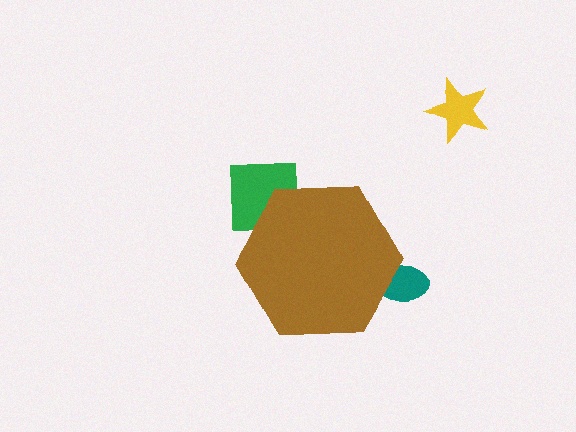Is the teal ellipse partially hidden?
Yes, the teal ellipse is partially hidden behind the brown hexagon.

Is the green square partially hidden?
Yes, the green square is partially hidden behind the brown hexagon.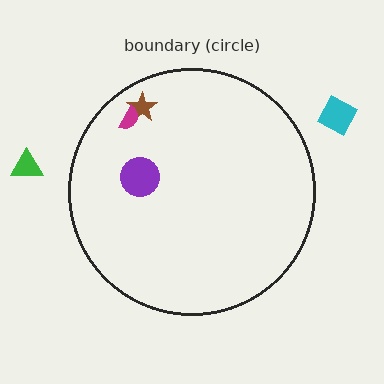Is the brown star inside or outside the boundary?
Inside.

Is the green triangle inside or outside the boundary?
Outside.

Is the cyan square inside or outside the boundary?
Outside.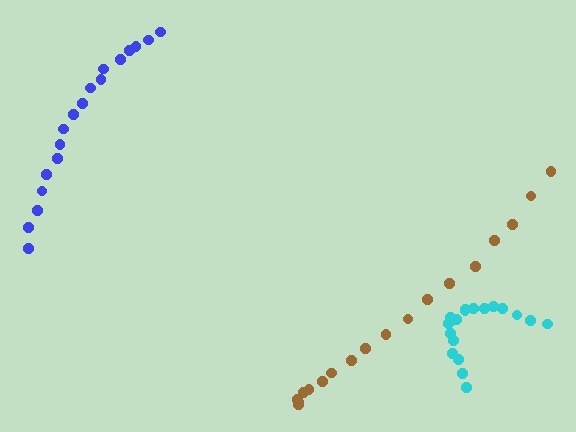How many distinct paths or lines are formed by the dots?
There are 3 distinct paths.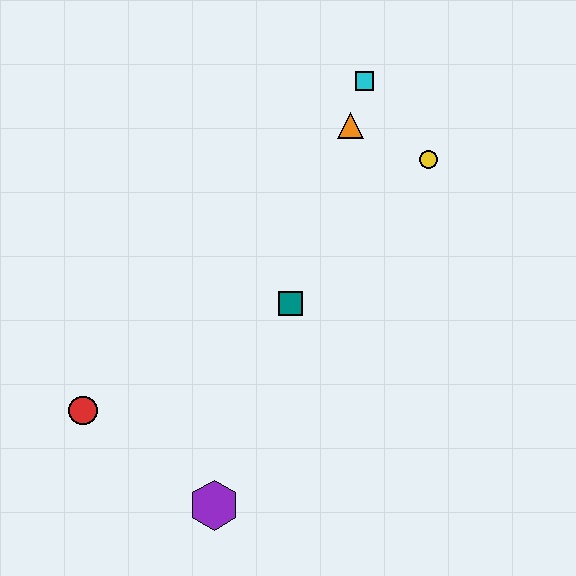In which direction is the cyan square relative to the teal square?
The cyan square is above the teal square.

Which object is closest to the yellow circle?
The orange triangle is closest to the yellow circle.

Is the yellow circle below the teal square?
No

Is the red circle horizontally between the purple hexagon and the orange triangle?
No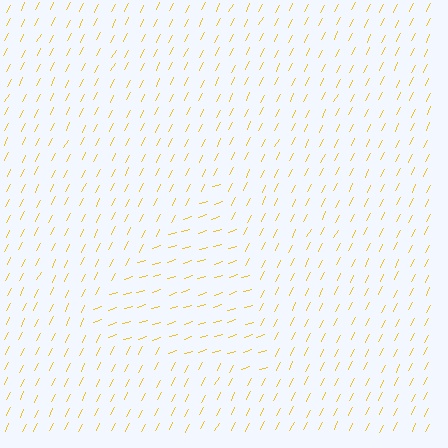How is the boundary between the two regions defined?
The boundary is defined purely by a change in line orientation (approximately 45 degrees difference). All lines are the same color and thickness.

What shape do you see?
I see a triangle.